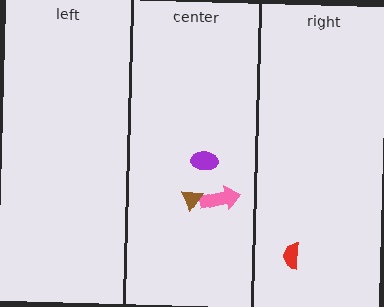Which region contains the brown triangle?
The center region.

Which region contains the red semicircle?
The right region.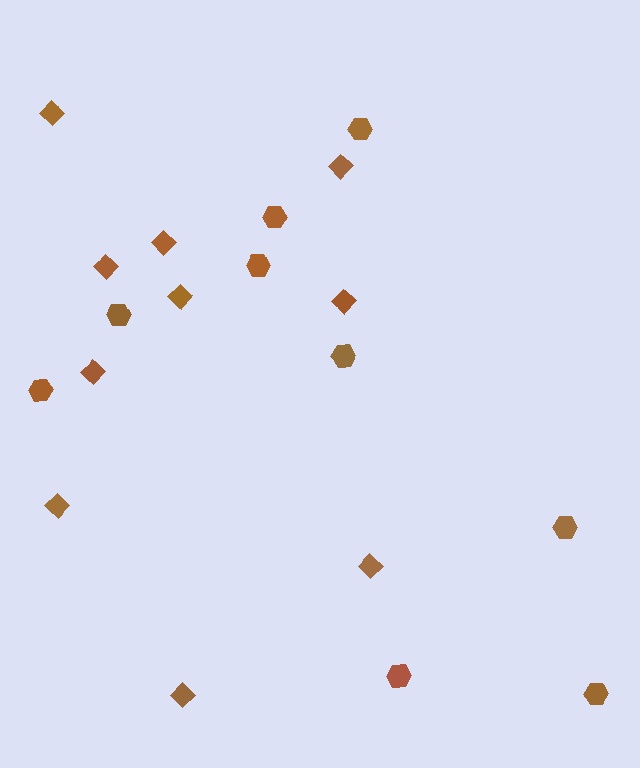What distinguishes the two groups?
There are 2 groups: one group of diamonds (10) and one group of hexagons (9).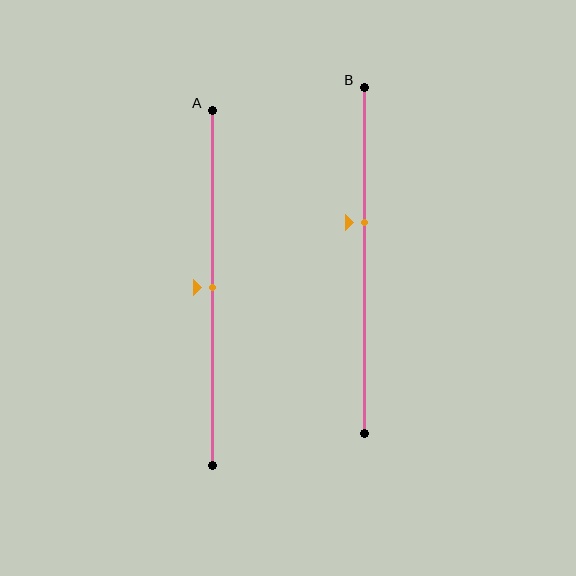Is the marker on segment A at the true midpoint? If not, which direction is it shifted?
Yes, the marker on segment A is at the true midpoint.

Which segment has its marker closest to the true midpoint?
Segment A has its marker closest to the true midpoint.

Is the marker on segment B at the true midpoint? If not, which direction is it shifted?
No, the marker on segment B is shifted upward by about 11% of the segment length.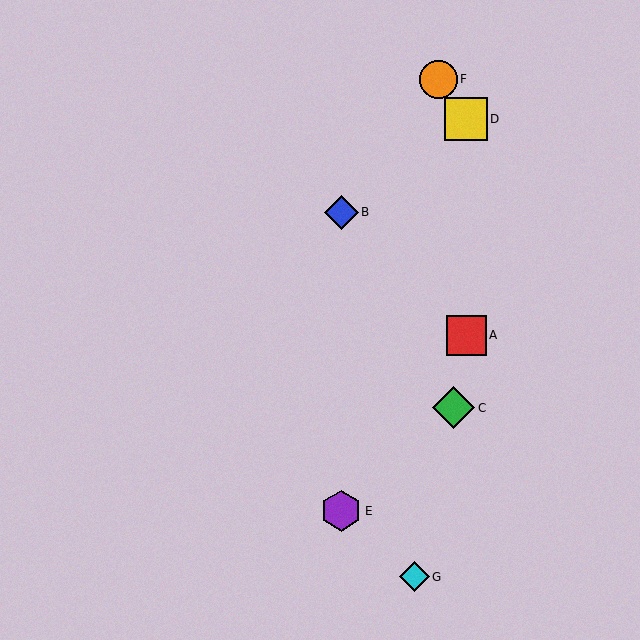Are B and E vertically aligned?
Yes, both are at x≈341.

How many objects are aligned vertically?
2 objects (B, E) are aligned vertically.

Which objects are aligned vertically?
Objects B, E are aligned vertically.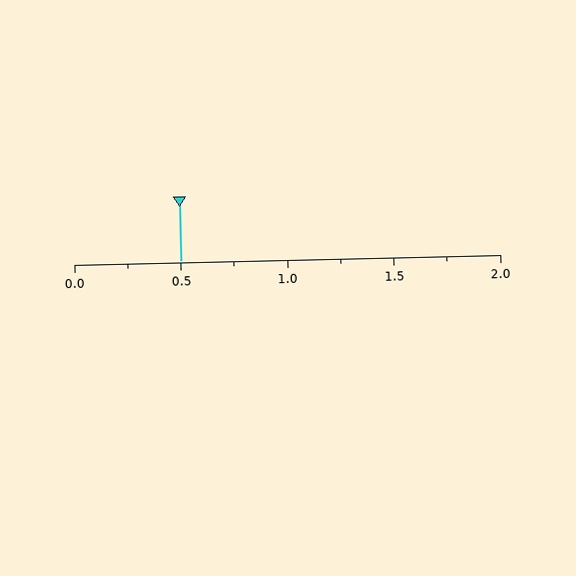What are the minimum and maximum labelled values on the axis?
The axis runs from 0.0 to 2.0.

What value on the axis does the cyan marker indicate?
The marker indicates approximately 0.5.